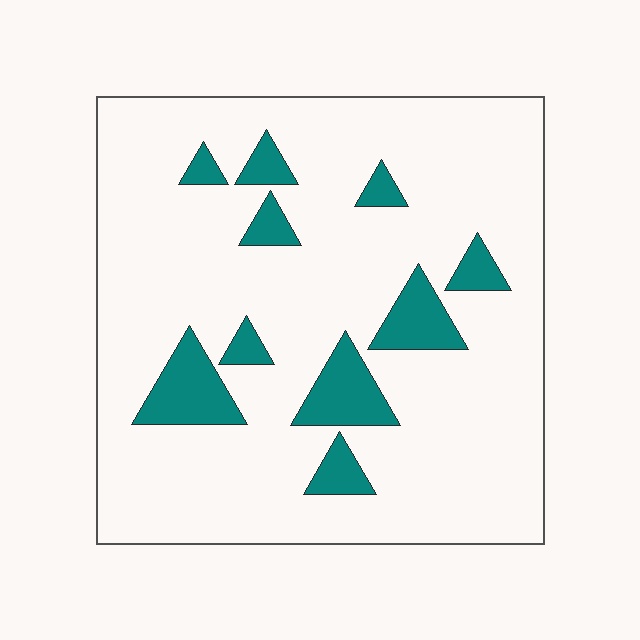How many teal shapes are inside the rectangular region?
10.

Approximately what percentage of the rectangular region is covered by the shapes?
Approximately 15%.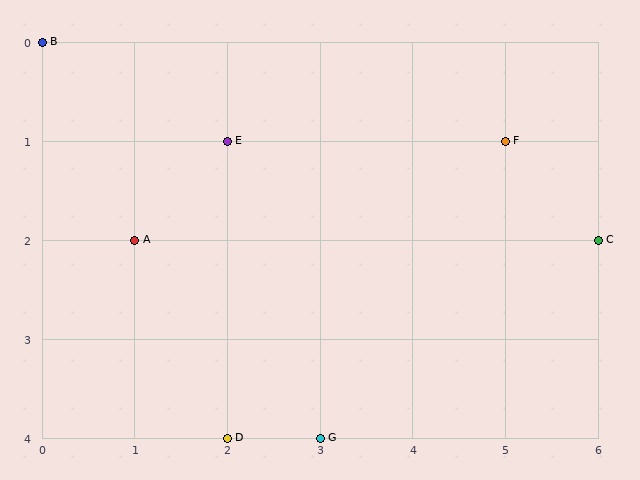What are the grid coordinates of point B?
Point B is at grid coordinates (0, 0).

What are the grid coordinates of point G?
Point G is at grid coordinates (3, 4).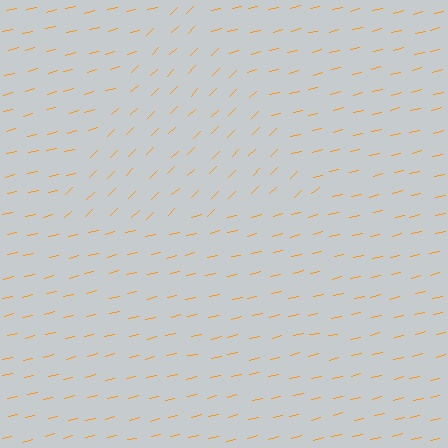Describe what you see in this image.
The image is filled with small orange line segments. A triangle region in the image has lines oriented differently from the surrounding lines, creating a visible texture boundary.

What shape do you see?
I see a triangle.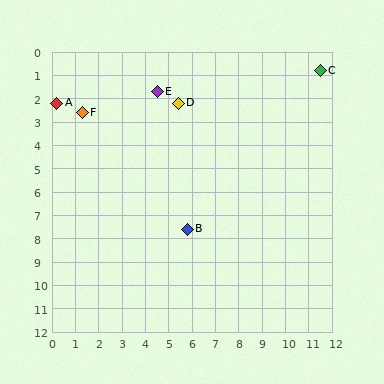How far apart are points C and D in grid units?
Points C and D are about 6.3 grid units apart.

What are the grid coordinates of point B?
Point B is at approximately (5.8, 7.6).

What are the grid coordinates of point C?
Point C is at approximately (11.5, 0.8).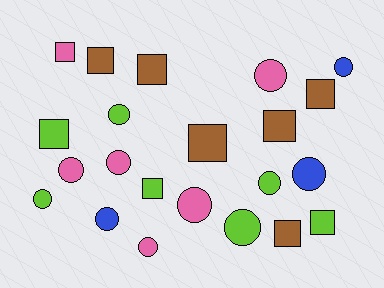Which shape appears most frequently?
Circle, with 12 objects.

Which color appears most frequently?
Lime, with 7 objects.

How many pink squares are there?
There is 1 pink square.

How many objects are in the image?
There are 22 objects.